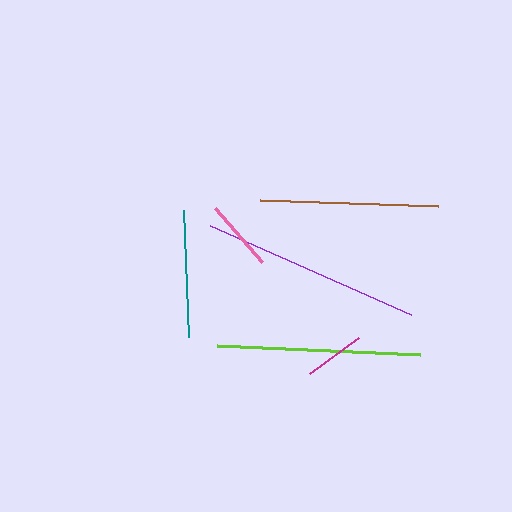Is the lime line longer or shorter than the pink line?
The lime line is longer than the pink line.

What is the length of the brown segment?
The brown segment is approximately 179 pixels long.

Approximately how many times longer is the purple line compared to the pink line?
The purple line is approximately 3.1 times the length of the pink line.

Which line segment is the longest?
The purple line is the longest at approximately 219 pixels.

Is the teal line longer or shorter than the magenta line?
The teal line is longer than the magenta line.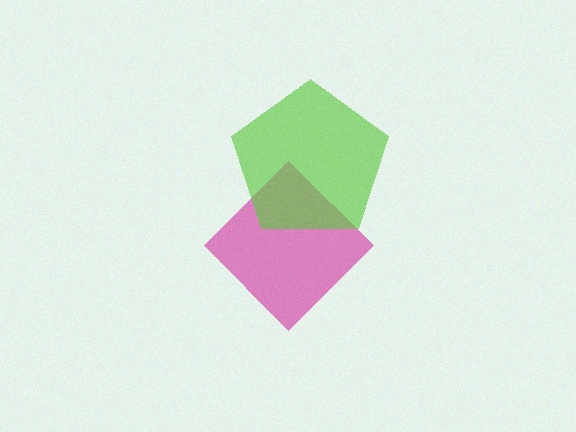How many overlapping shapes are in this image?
There are 2 overlapping shapes in the image.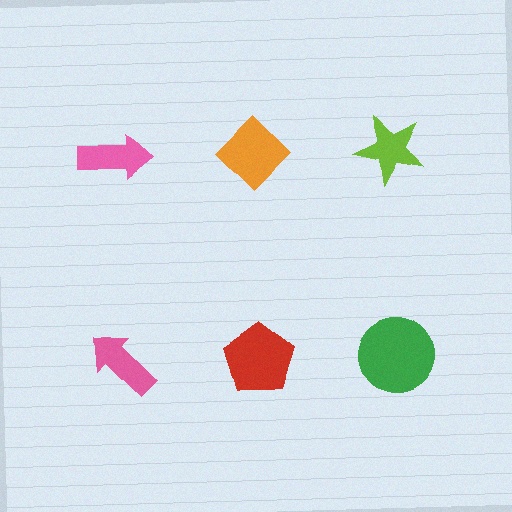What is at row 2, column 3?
A green circle.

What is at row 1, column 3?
A lime star.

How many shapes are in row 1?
3 shapes.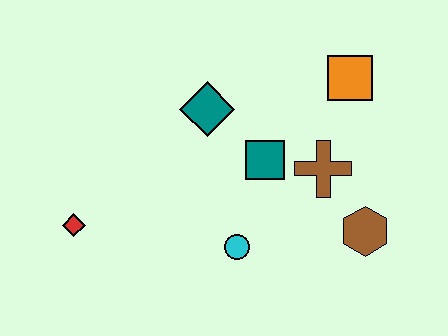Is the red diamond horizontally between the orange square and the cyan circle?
No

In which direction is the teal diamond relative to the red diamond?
The teal diamond is to the right of the red diamond.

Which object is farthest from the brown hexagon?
The red diamond is farthest from the brown hexagon.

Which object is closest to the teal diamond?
The teal square is closest to the teal diamond.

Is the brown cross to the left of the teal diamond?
No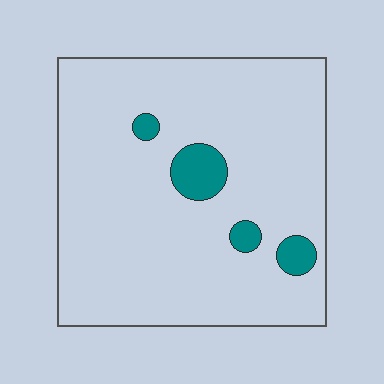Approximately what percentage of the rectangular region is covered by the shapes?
Approximately 5%.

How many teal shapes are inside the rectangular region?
4.